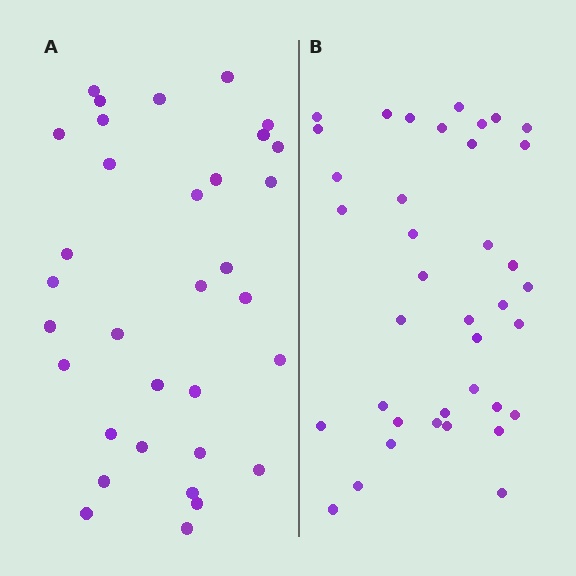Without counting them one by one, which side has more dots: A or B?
Region B (the right region) has more dots.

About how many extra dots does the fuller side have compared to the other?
Region B has about 5 more dots than region A.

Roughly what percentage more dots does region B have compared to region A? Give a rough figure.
About 15% more.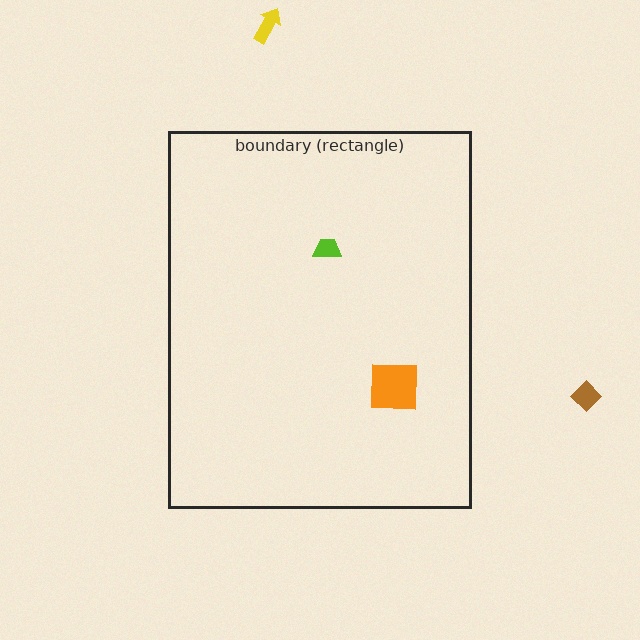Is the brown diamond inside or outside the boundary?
Outside.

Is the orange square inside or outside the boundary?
Inside.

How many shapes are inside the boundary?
2 inside, 2 outside.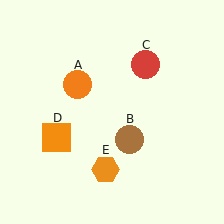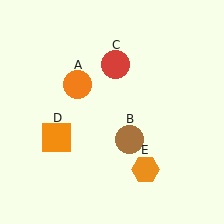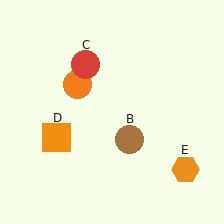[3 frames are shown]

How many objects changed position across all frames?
2 objects changed position: red circle (object C), orange hexagon (object E).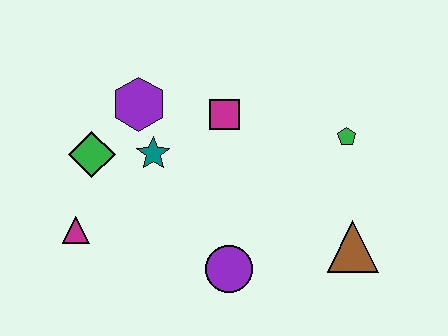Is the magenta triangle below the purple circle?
No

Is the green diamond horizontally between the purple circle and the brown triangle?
No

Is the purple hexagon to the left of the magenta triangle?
No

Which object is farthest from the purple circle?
The purple hexagon is farthest from the purple circle.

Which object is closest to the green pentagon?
The brown triangle is closest to the green pentagon.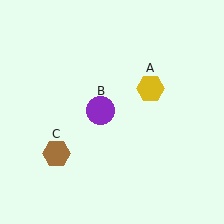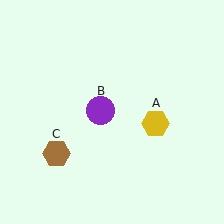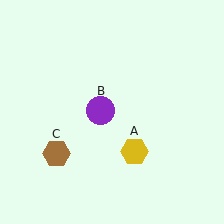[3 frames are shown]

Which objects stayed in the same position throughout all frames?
Purple circle (object B) and brown hexagon (object C) remained stationary.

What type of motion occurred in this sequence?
The yellow hexagon (object A) rotated clockwise around the center of the scene.